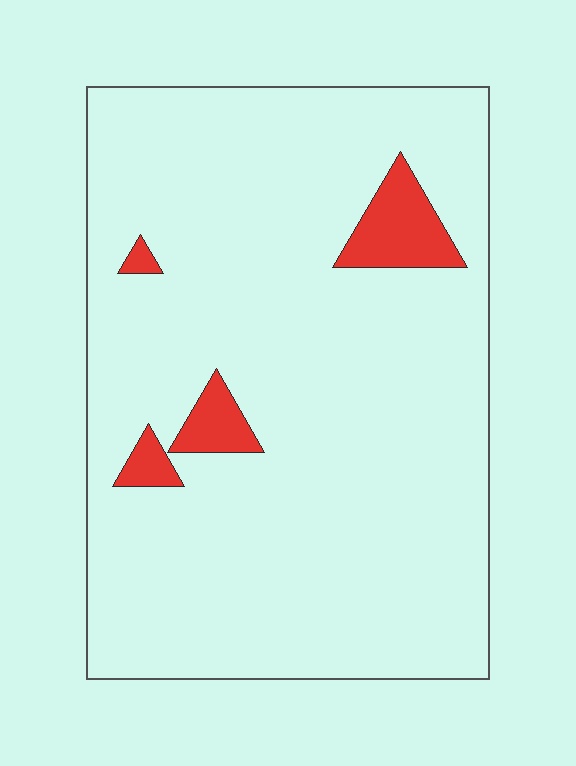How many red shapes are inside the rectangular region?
4.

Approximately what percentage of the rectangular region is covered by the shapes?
Approximately 5%.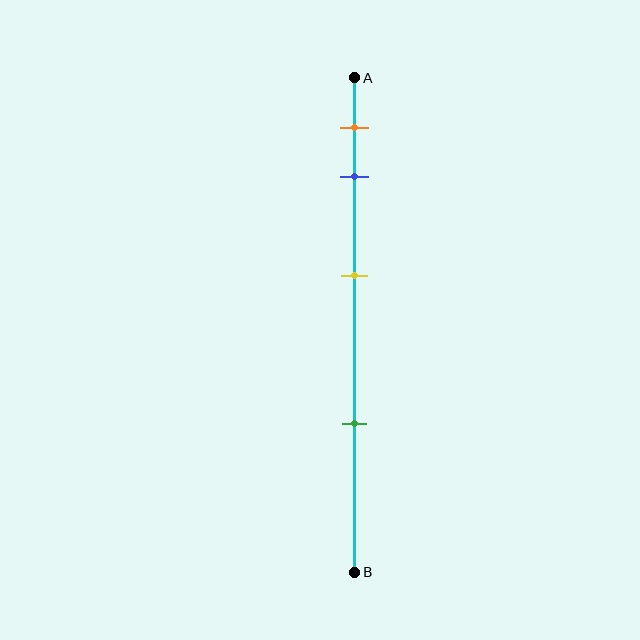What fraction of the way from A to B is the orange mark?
The orange mark is approximately 10% (0.1) of the way from A to B.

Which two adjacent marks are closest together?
The orange and blue marks are the closest adjacent pair.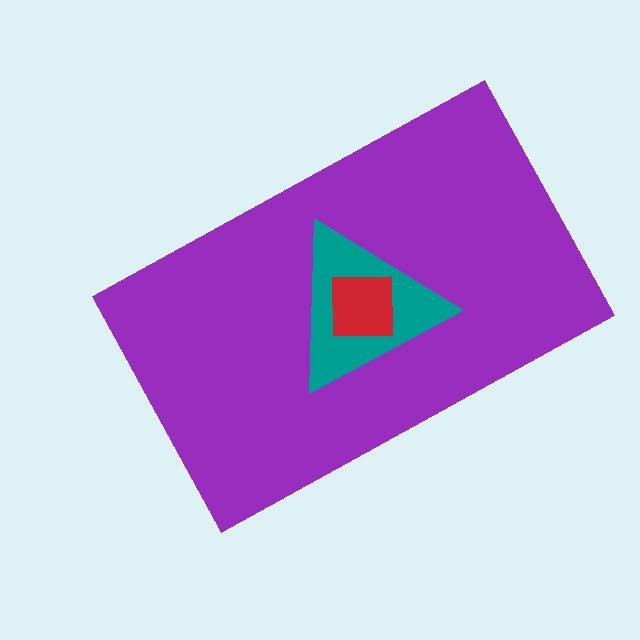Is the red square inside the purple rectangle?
Yes.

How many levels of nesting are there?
3.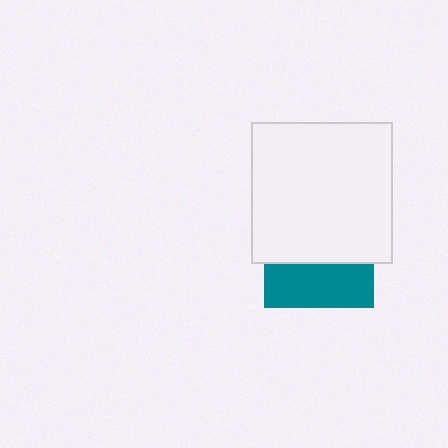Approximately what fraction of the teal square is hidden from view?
Roughly 60% of the teal square is hidden behind the white square.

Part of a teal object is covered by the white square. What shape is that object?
It is a square.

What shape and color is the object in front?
The object in front is a white square.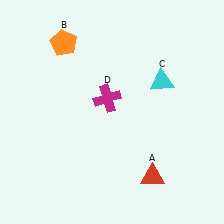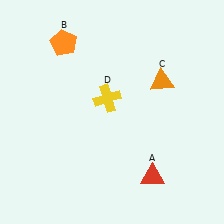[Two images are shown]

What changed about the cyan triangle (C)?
In Image 1, C is cyan. In Image 2, it changed to orange.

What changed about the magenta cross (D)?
In Image 1, D is magenta. In Image 2, it changed to yellow.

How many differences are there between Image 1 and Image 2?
There are 2 differences between the two images.